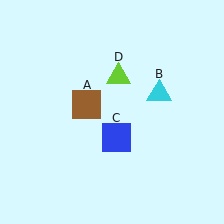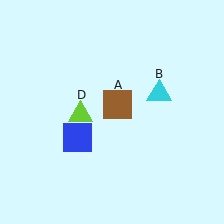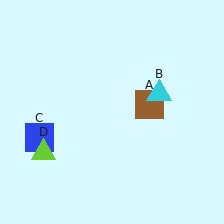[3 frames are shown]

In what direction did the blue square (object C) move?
The blue square (object C) moved left.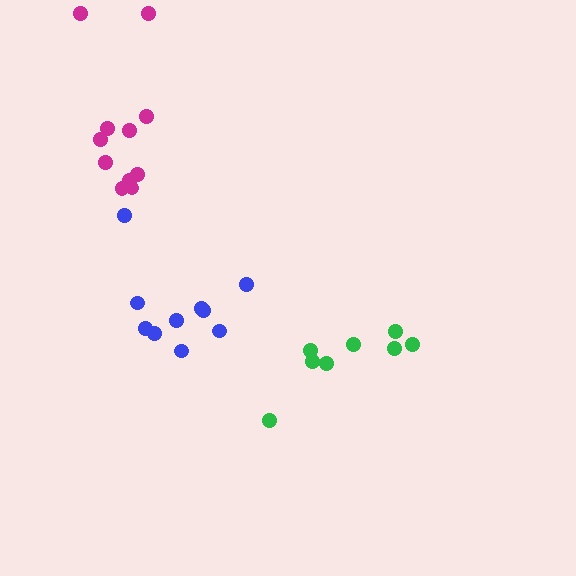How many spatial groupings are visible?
There are 3 spatial groupings.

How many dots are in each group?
Group 1: 11 dots, Group 2: 8 dots, Group 3: 10 dots (29 total).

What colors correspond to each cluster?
The clusters are colored: magenta, green, blue.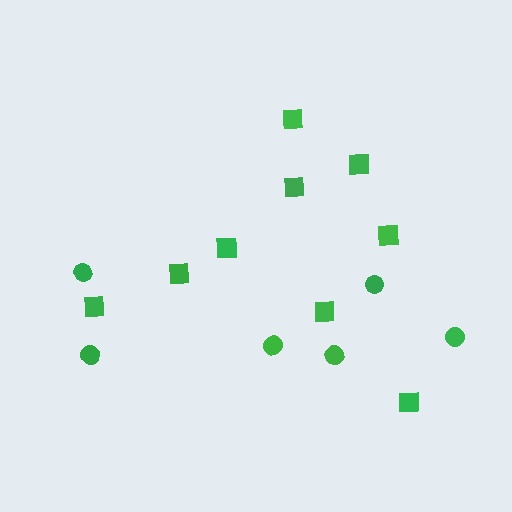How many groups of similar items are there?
There are 2 groups: one group of circles (6) and one group of squares (9).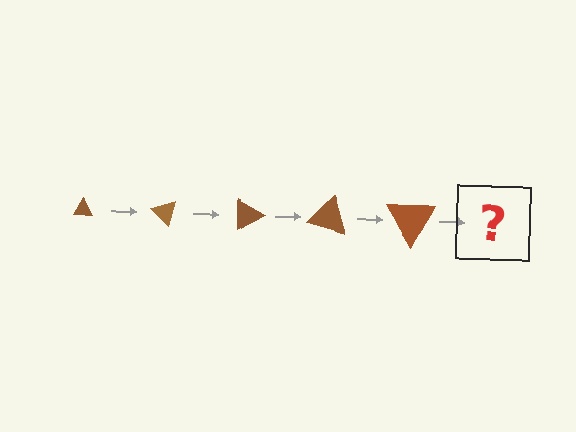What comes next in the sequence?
The next element should be a triangle, larger than the previous one and rotated 225 degrees from the start.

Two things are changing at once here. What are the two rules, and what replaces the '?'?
The two rules are that the triangle grows larger each step and it rotates 45 degrees each step. The '?' should be a triangle, larger than the previous one and rotated 225 degrees from the start.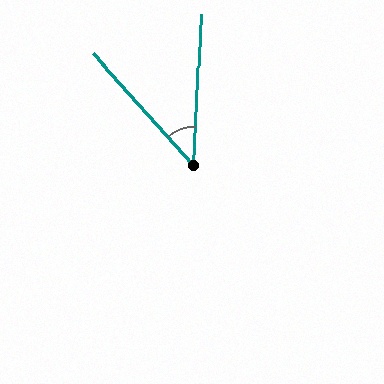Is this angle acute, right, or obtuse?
It is acute.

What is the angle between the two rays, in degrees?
Approximately 45 degrees.